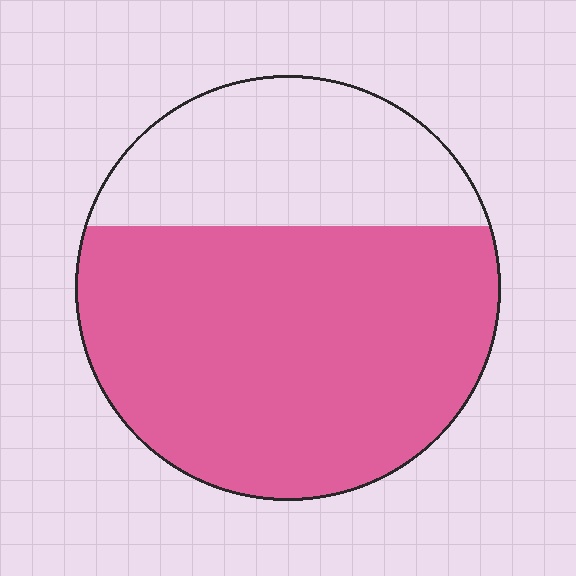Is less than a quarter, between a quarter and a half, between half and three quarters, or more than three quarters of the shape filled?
Between half and three quarters.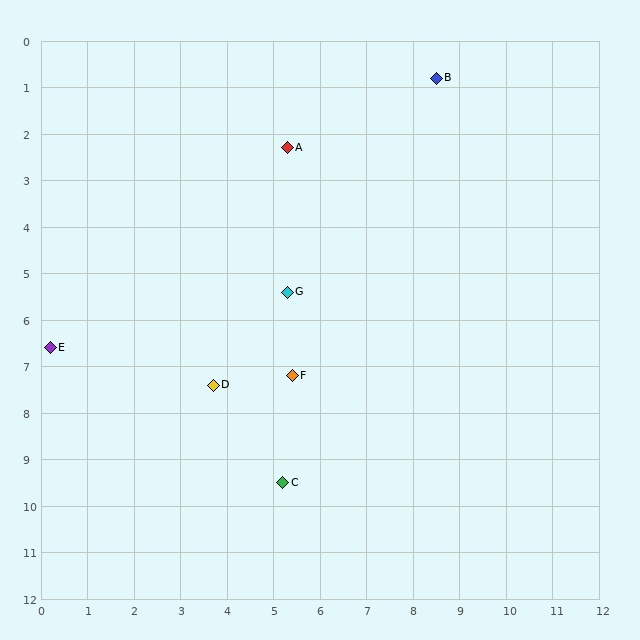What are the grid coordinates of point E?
Point E is at approximately (0.2, 6.6).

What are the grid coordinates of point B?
Point B is at approximately (8.5, 0.8).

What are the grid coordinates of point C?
Point C is at approximately (5.2, 9.5).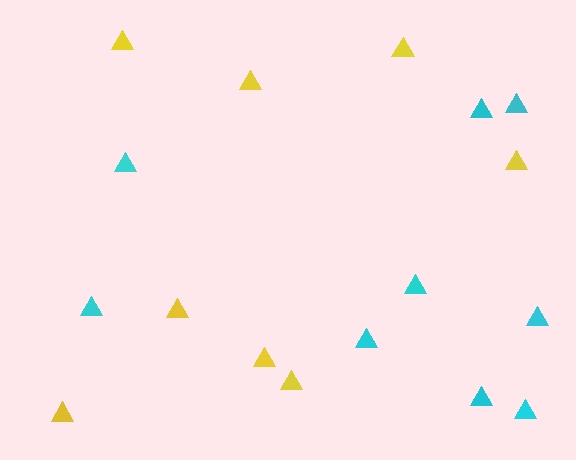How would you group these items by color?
There are 2 groups: one group of cyan triangles (9) and one group of yellow triangles (8).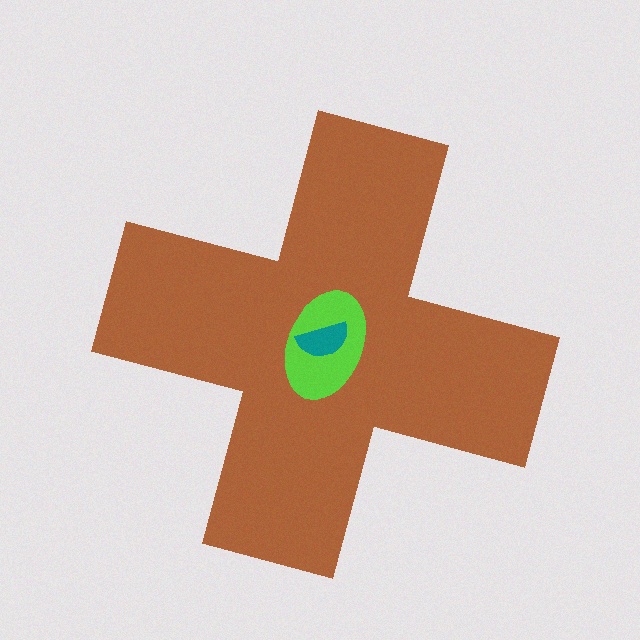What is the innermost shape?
The teal semicircle.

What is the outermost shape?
The brown cross.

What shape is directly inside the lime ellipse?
The teal semicircle.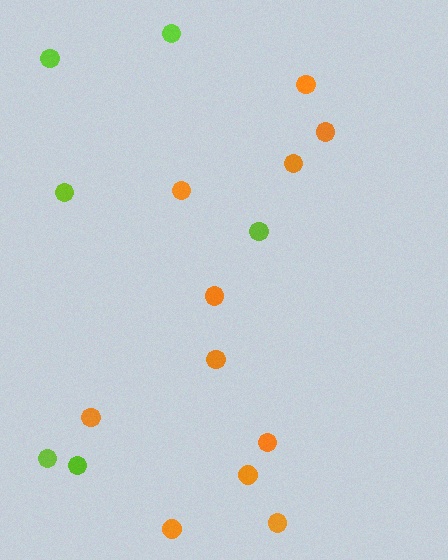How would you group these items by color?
There are 2 groups: one group of orange circles (11) and one group of lime circles (6).